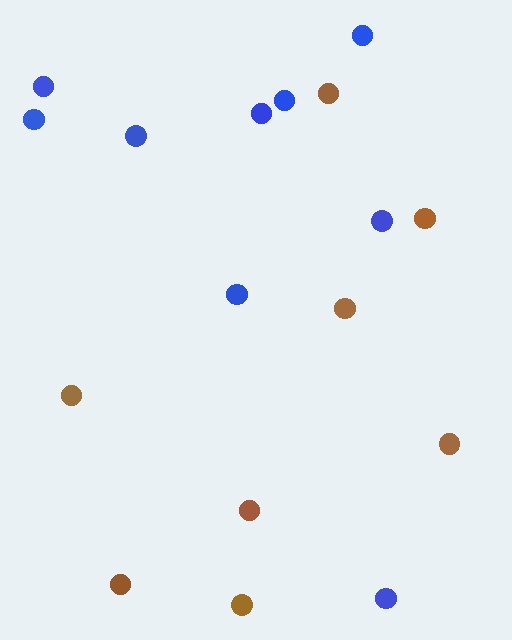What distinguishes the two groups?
There are 2 groups: one group of blue circles (9) and one group of brown circles (8).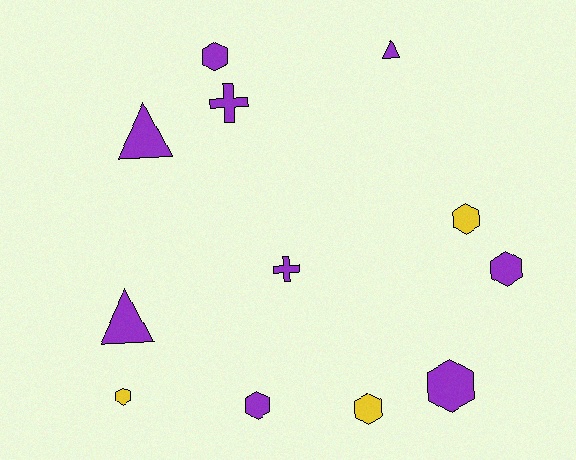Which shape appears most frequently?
Hexagon, with 7 objects.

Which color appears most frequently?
Purple, with 9 objects.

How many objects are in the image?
There are 12 objects.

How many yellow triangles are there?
There are no yellow triangles.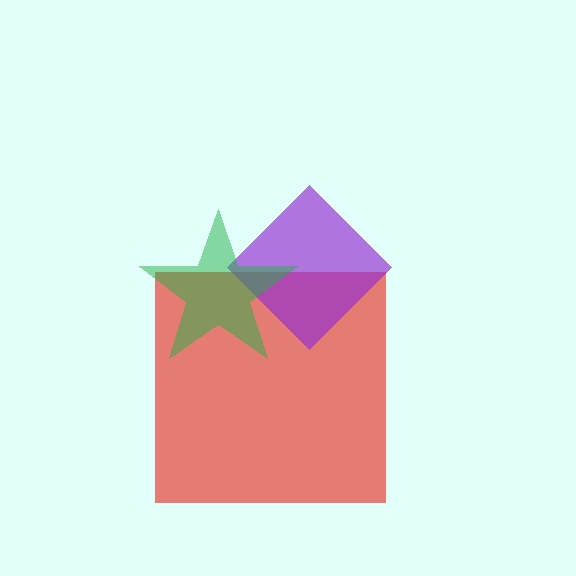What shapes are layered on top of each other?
The layered shapes are: a red square, a purple diamond, a green star.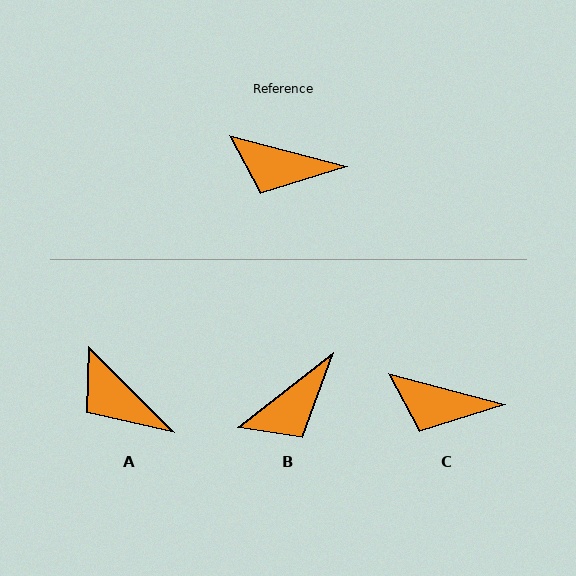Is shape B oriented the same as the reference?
No, it is off by about 53 degrees.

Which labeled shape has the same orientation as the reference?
C.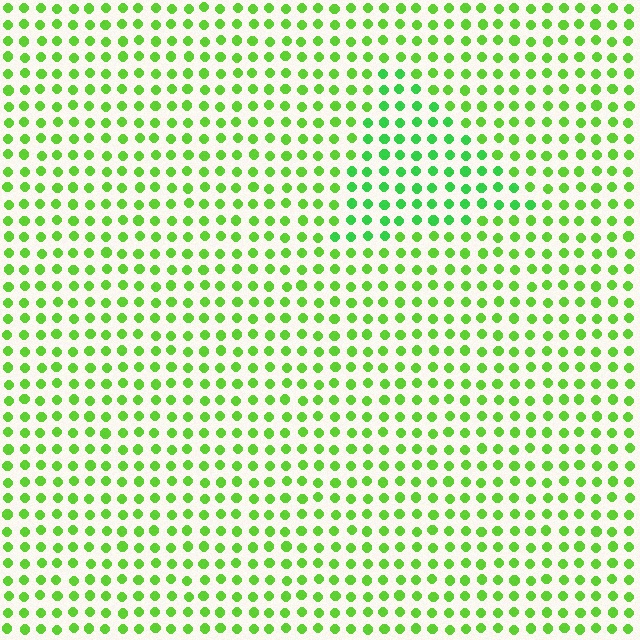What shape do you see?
I see a triangle.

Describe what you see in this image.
The image is filled with small lime elements in a uniform arrangement. A triangle-shaped region is visible where the elements are tinted to a slightly different hue, forming a subtle color boundary.